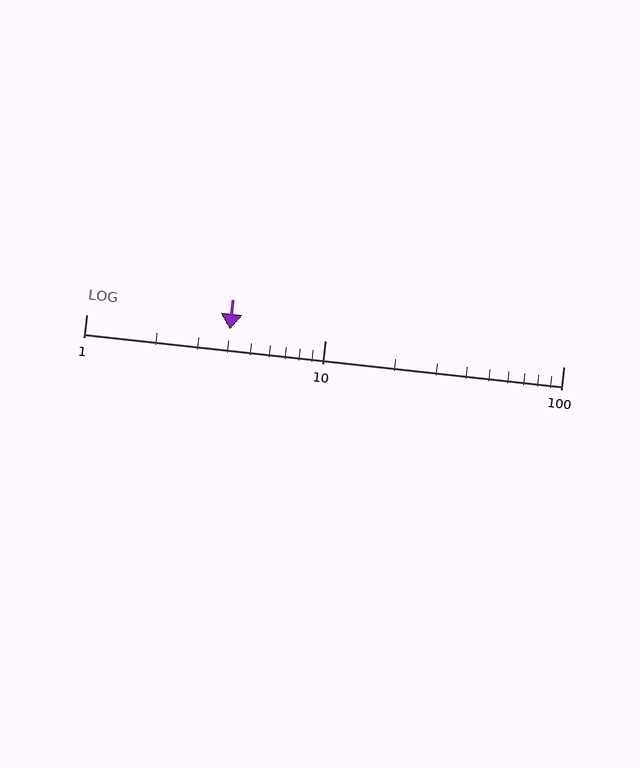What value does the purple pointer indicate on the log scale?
The pointer indicates approximately 4.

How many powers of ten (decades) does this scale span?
The scale spans 2 decades, from 1 to 100.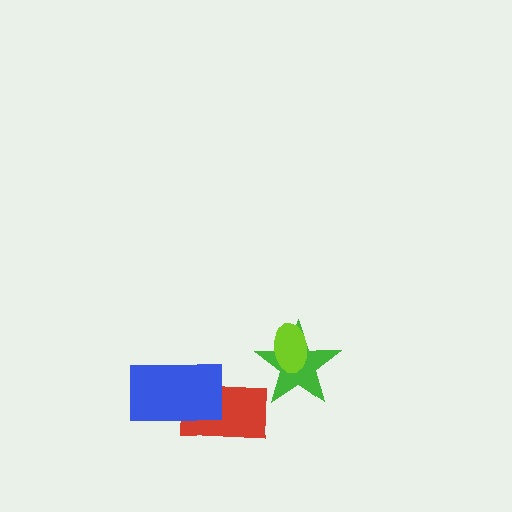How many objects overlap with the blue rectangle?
1 object overlaps with the blue rectangle.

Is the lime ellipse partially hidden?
No, no other shape covers it.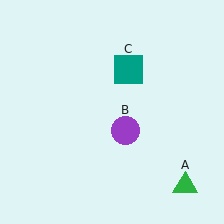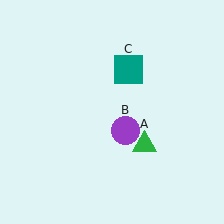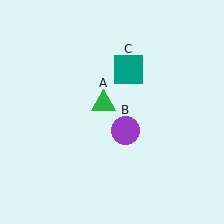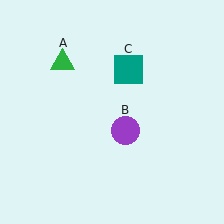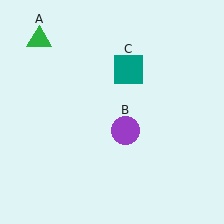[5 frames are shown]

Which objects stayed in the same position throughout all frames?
Purple circle (object B) and teal square (object C) remained stationary.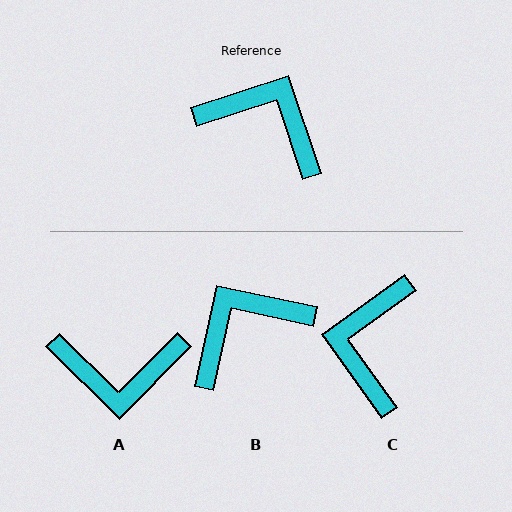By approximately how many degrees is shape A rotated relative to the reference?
Approximately 153 degrees clockwise.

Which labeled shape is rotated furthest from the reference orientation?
A, about 153 degrees away.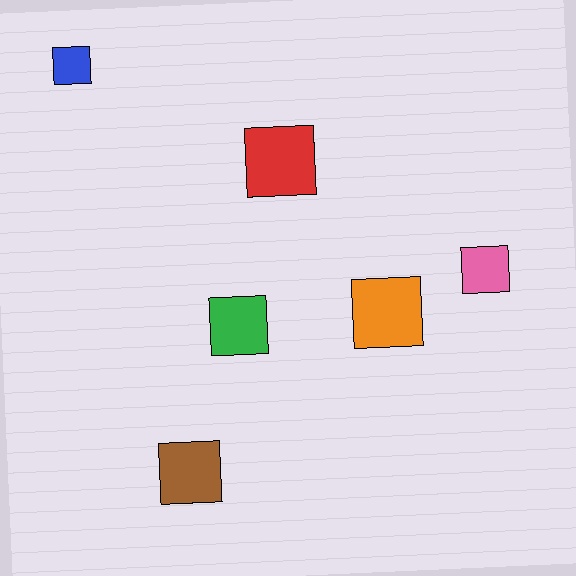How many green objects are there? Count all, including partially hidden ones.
There is 1 green object.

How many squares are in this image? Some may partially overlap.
There are 6 squares.